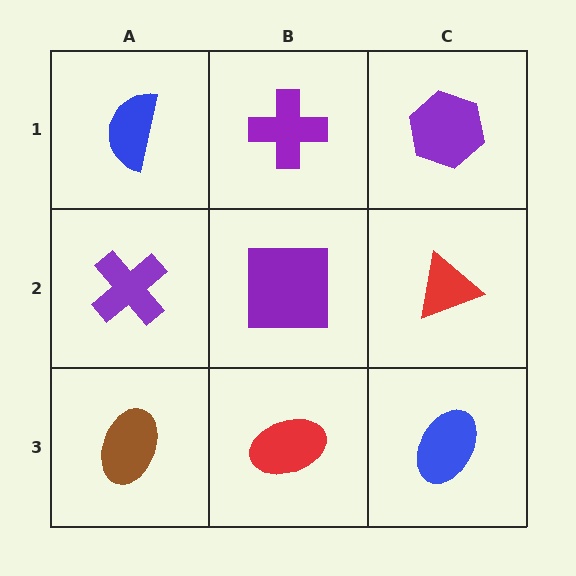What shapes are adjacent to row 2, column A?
A blue semicircle (row 1, column A), a brown ellipse (row 3, column A), a purple square (row 2, column B).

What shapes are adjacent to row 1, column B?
A purple square (row 2, column B), a blue semicircle (row 1, column A), a purple hexagon (row 1, column C).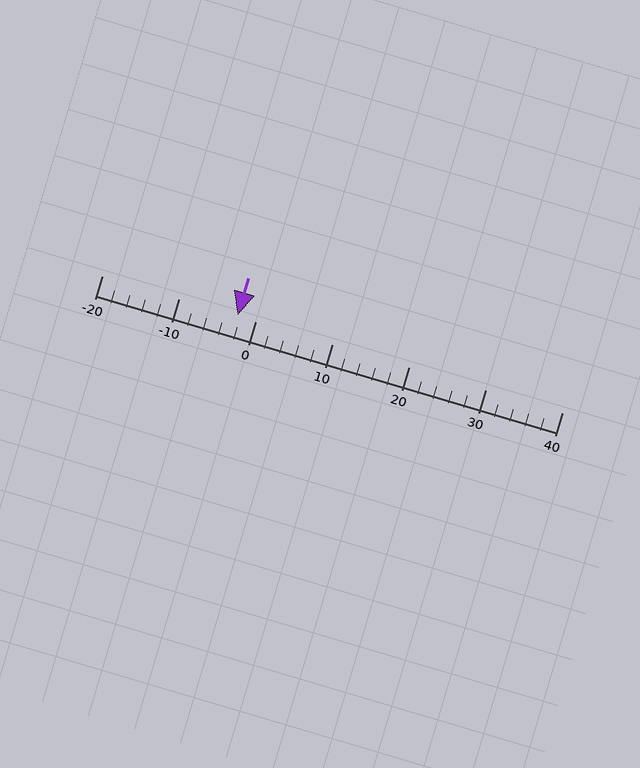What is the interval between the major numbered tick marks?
The major tick marks are spaced 10 units apart.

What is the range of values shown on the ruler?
The ruler shows values from -20 to 40.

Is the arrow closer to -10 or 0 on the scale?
The arrow is closer to 0.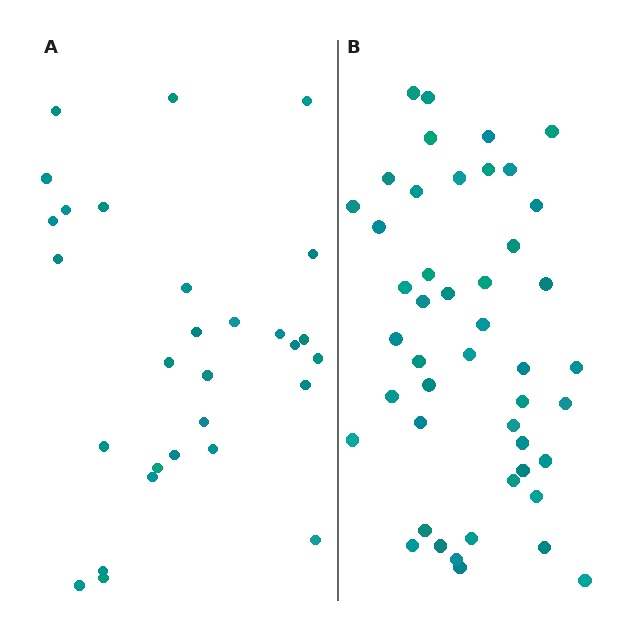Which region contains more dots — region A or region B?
Region B (the right region) has more dots.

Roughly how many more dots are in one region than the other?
Region B has approximately 15 more dots than region A.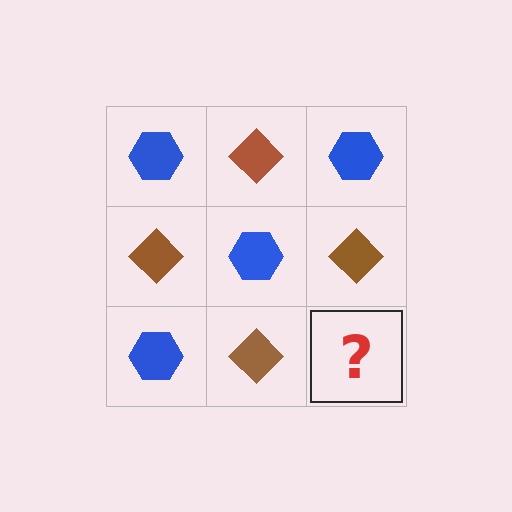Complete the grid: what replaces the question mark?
The question mark should be replaced with a blue hexagon.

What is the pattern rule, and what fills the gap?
The rule is that it alternates blue hexagon and brown diamond in a checkerboard pattern. The gap should be filled with a blue hexagon.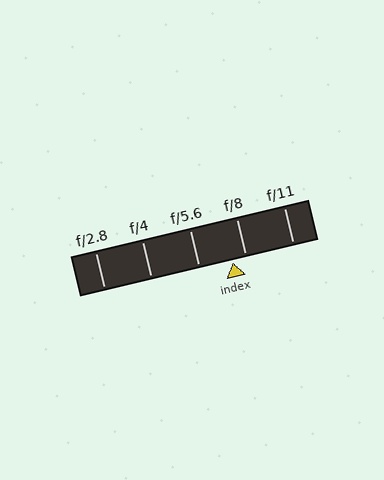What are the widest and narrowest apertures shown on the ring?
The widest aperture shown is f/2.8 and the narrowest is f/11.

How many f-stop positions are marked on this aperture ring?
There are 5 f-stop positions marked.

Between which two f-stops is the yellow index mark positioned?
The index mark is between f/5.6 and f/8.